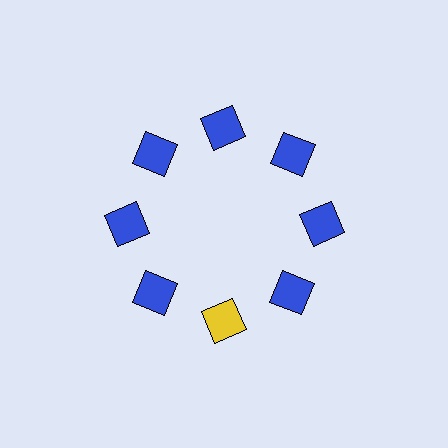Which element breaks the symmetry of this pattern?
The yellow square at roughly the 6 o'clock position breaks the symmetry. All other shapes are blue squares.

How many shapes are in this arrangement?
There are 8 shapes arranged in a ring pattern.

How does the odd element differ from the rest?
It has a different color: yellow instead of blue.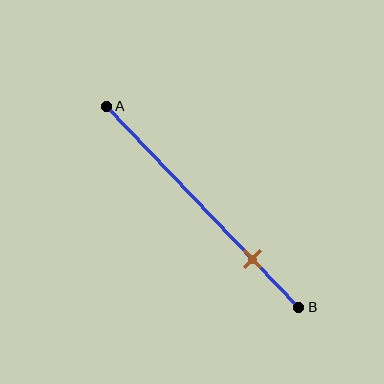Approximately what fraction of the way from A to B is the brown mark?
The brown mark is approximately 75% of the way from A to B.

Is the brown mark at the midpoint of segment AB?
No, the mark is at about 75% from A, not at the 50% midpoint.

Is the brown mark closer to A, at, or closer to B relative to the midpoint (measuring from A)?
The brown mark is closer to point B than the midpoint of segment AB.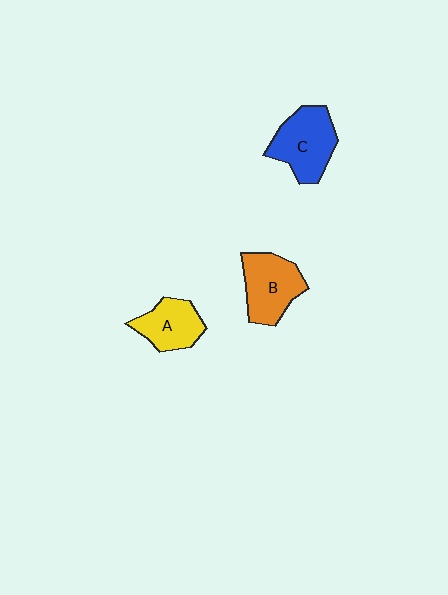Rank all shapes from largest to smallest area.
From largest to smallest: C (blue), B (orange), A (yellow).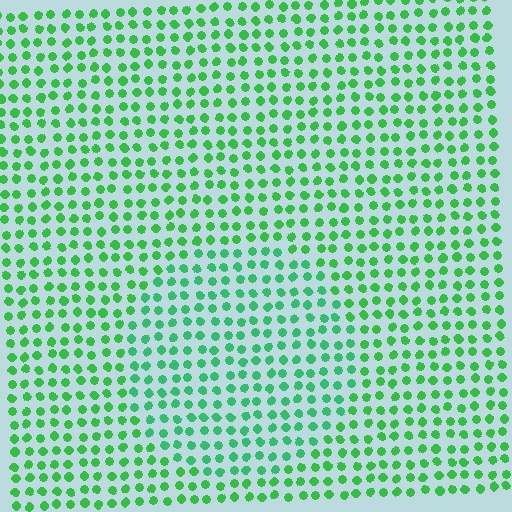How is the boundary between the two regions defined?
The boundary is defined purely by a slight shift in hue (about 19 degrees). Spacing, size, and orientation are identical on both sides.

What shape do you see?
I see a circle.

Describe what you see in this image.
The image is filled with small green elements in a uniform arrangement. A circle-shaped region is visible where the elements are tinted to a slightly different hue, forming a subtle color boundary.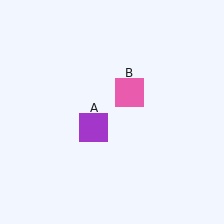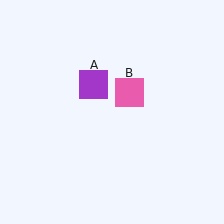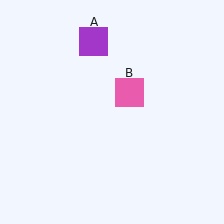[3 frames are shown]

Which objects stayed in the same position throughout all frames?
Pink square (object B) remained stationary.